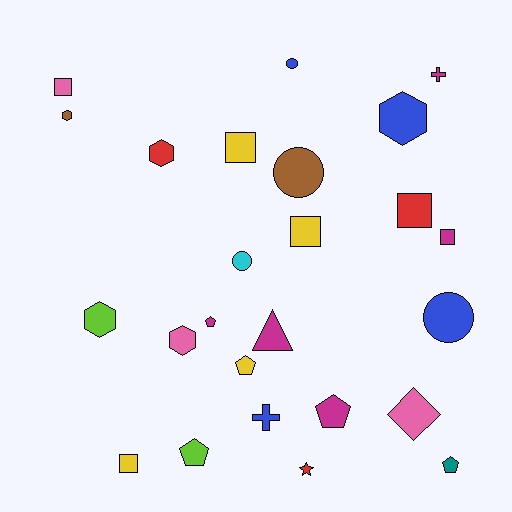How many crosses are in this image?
There are 2 crosses.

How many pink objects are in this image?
There are 3 pink objects.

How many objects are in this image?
There are 25 objects.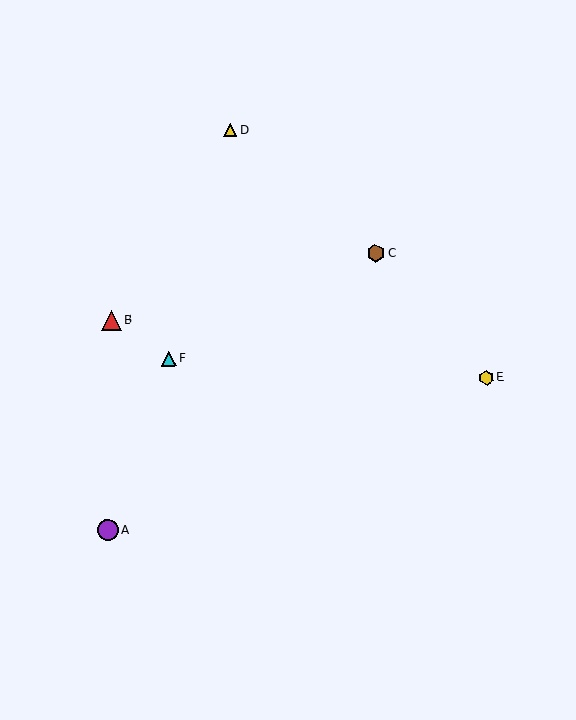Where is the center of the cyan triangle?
The center of the cyan triangle is at (169, 359).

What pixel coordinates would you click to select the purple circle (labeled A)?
Click at (108, 530) to select the purple circle A.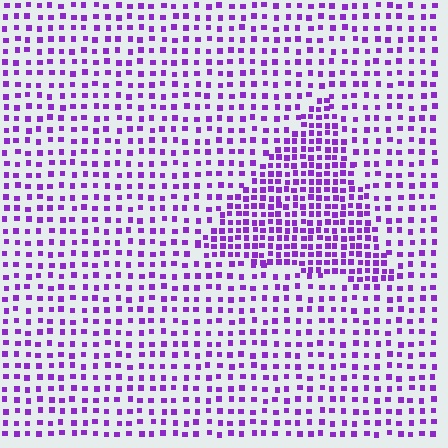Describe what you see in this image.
The image contains small purple elements arranged at two different densities. A triangle-shaped region is visible where the elements are more densely packed than the surrounding area.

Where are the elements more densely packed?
The elements are more densely packed inside the triangle boundary.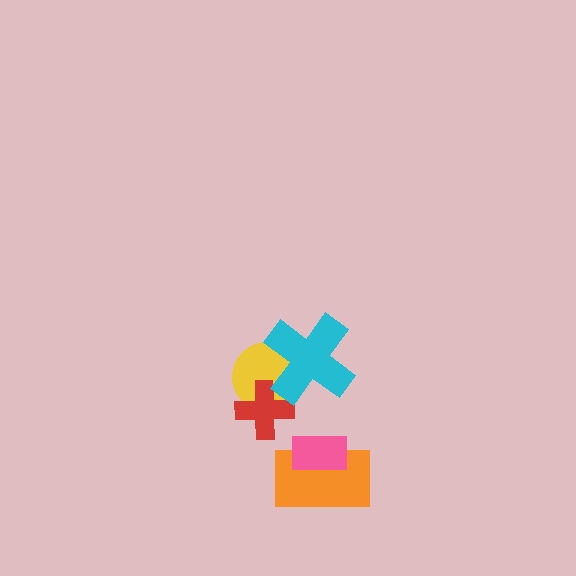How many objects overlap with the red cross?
2 objects overlap with the red cross.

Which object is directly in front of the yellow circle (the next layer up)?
The red cross is directly in front of the yellow circle.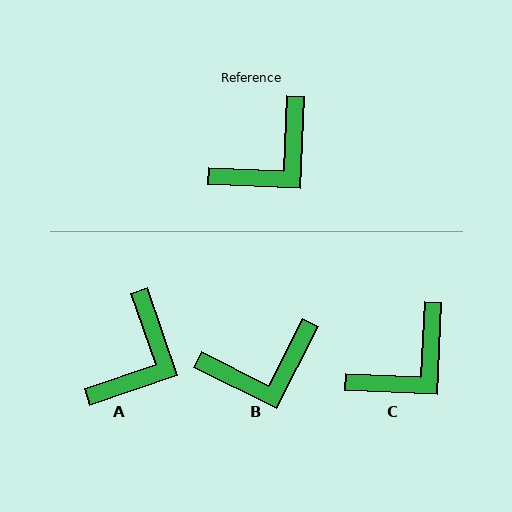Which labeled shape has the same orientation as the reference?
C.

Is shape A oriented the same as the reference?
No, it is off by about 21 degrees.